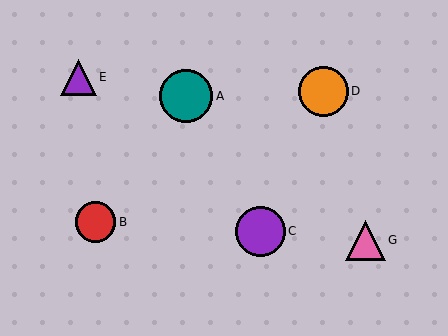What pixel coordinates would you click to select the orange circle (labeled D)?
Click at (323, 91) to select the orange circle D.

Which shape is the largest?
The teal circle (labeled A) is the largest.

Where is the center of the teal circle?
The center of the teal circle is at (186, 96).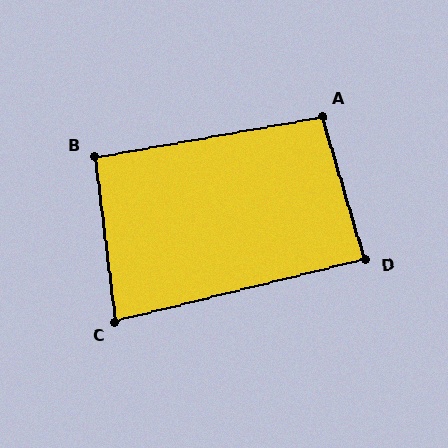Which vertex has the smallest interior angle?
C, at approximately 83 degrees.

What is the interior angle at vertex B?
Approximately 93 degrees (approximately right).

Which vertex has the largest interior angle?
A, at approximately 97 degrees.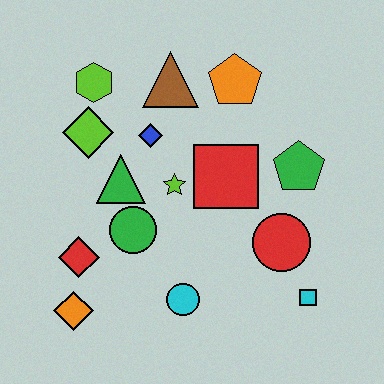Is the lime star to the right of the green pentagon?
No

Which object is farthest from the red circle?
The lime hexagon is farthest from the red circle.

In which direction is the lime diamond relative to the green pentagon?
The lime diamond is to the left of the green pentagon.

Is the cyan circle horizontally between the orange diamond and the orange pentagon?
Yes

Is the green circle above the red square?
No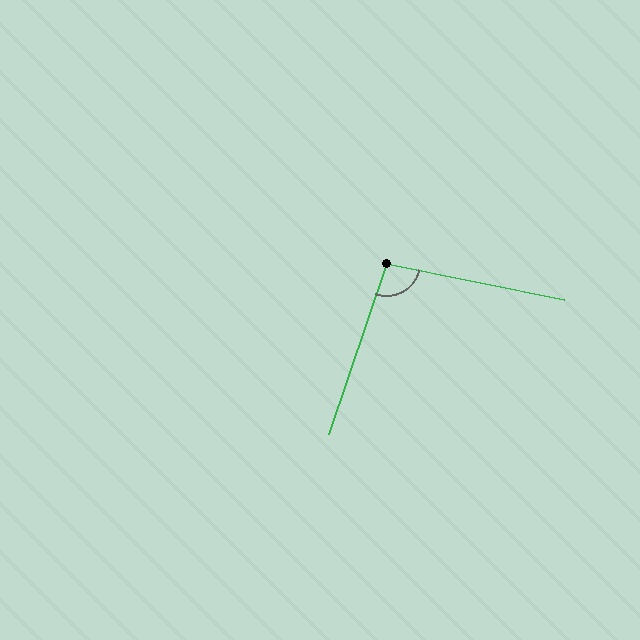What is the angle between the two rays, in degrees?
Approximately 97 degrees.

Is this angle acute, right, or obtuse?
It is obtuse.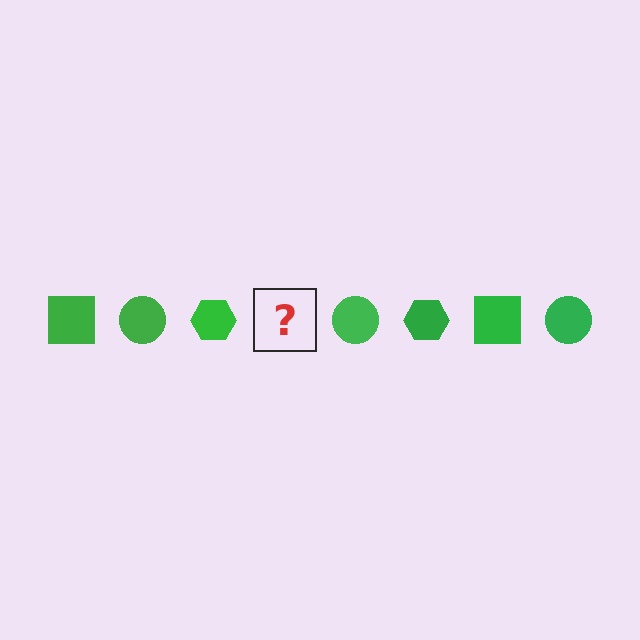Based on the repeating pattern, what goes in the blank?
The blank should be a green square.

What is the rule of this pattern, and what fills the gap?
The rule is that the pattern cycles through square, circle, hexagon shapes in green. The gap should be filled with a green square.